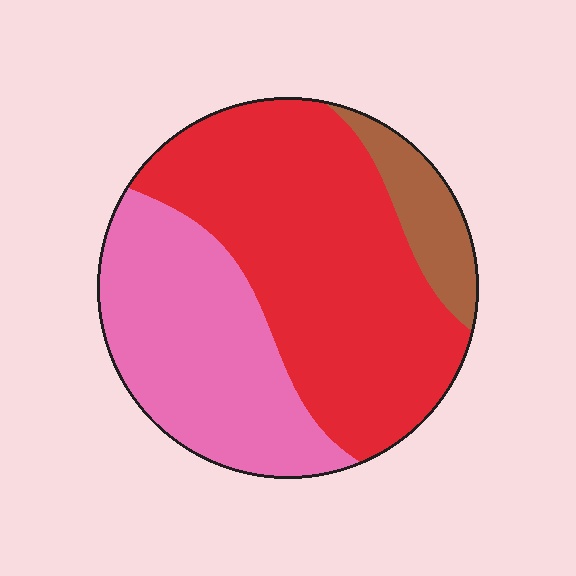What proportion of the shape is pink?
Pink covers 35% of the shape.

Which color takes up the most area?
Red, at roughly 55%.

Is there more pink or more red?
Red.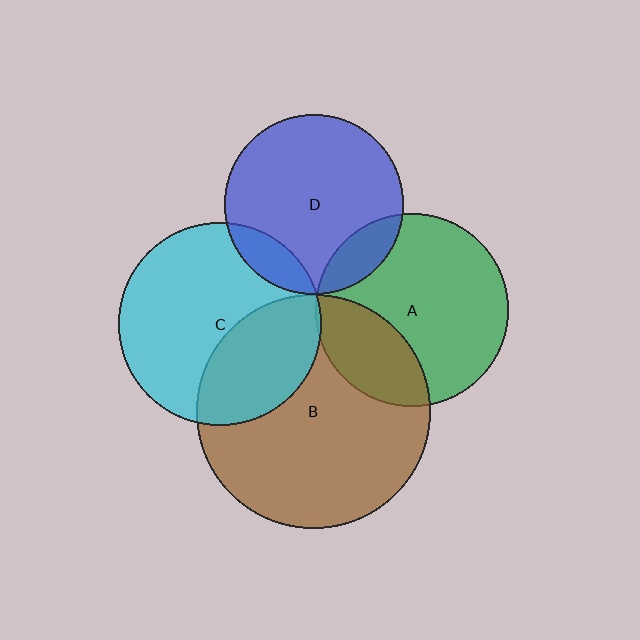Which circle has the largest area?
Circle B (brown).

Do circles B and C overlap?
Yes.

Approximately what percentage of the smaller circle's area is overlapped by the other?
Approximately 35%.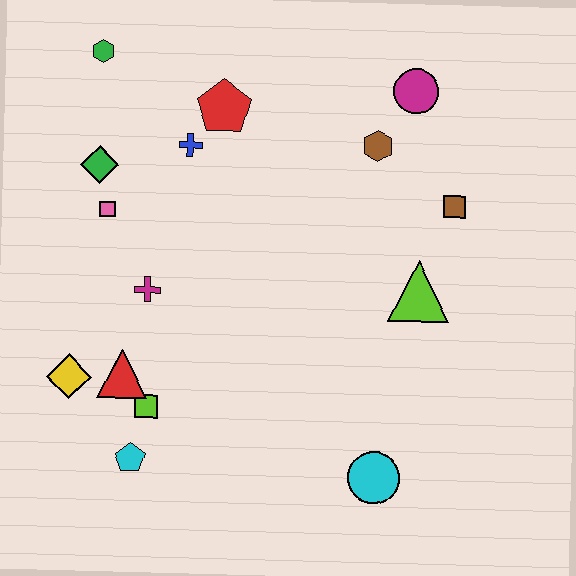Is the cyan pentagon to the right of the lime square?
No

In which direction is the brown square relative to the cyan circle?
The brown square is above the cyan circle.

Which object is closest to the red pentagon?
The blue cross is closest to the red pentagon.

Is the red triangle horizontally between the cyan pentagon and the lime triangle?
No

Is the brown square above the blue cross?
No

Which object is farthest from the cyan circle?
The green hexagon is farthest from the cyan circle.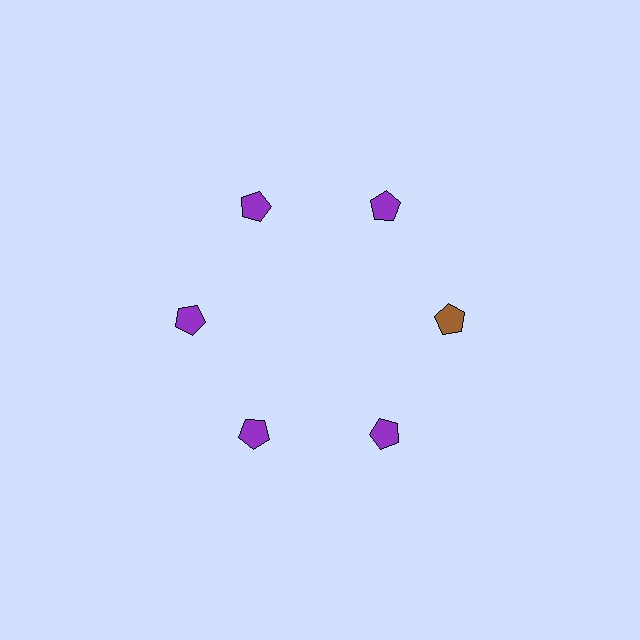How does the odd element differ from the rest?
It has a different color: brown instead of purple.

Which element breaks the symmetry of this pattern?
The brown pentagon at roughly the 3 o'clock position breaks the symmetry. All other shapes are purple pentagons.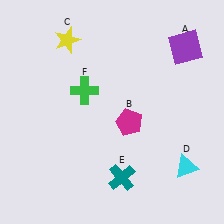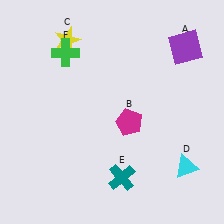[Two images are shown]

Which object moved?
The green cross (F) moved up.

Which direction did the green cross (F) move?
The green cross (F) moved up.